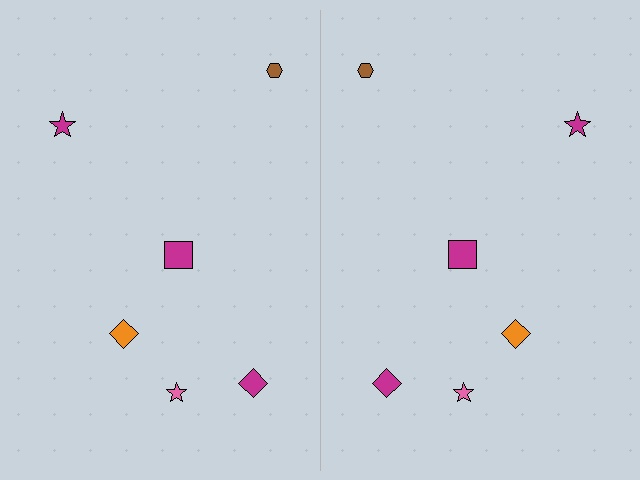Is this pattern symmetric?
Yes, this pattern has bilateral (reflection) symmetry.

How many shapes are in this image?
There are 12 shapes in this image.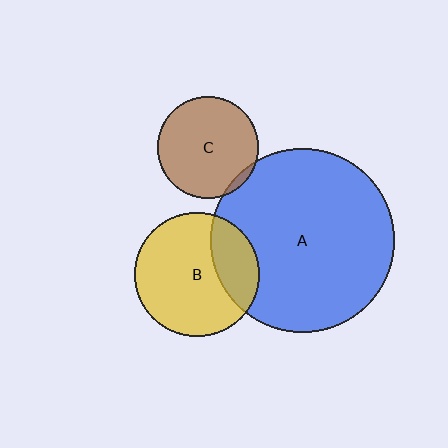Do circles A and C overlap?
Yes.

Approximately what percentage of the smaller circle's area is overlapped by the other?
Approximately 5%.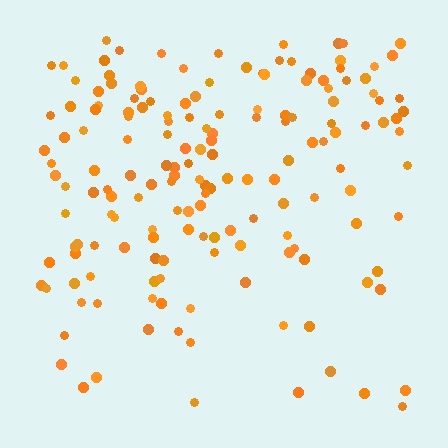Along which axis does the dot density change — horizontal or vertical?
Vertical.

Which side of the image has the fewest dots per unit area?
The bottom.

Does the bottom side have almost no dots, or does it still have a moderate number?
Still a moderate number, just noticeably fewer than the top.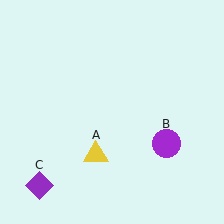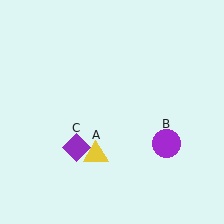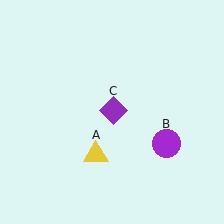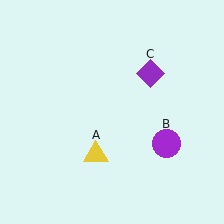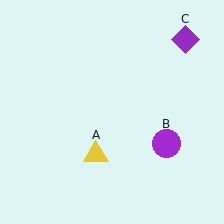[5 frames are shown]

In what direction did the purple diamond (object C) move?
The purple diamond (object C) moved up and to the right.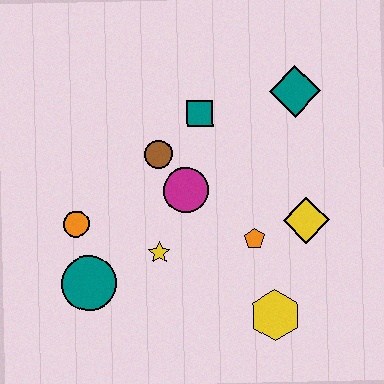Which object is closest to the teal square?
The brown circle is closest to the teal square.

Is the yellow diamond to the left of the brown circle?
No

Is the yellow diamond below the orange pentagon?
No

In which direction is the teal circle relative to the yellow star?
The teal circle is to the left of the yellow star.